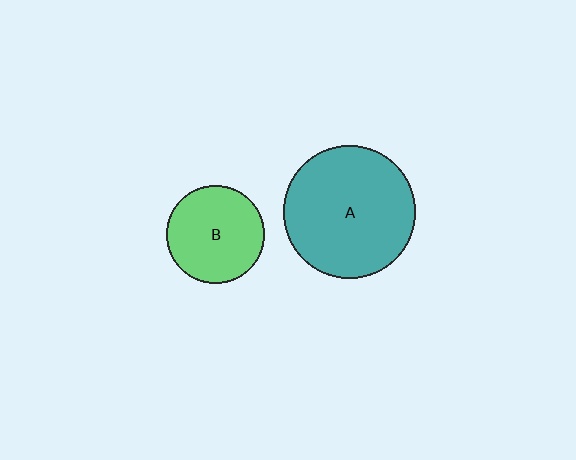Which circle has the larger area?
Circle A (teal).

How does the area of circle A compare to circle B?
Approximately 1.8 times.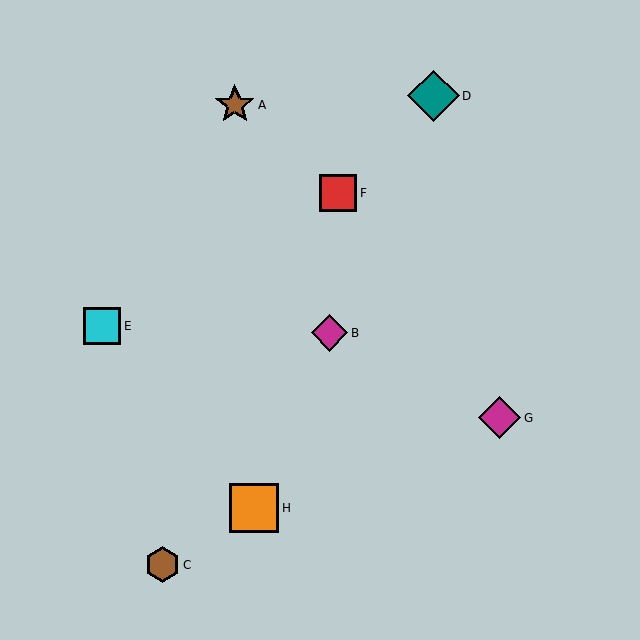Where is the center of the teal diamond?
The center of the teal diamond is at (434, 96).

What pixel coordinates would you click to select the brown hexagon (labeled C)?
Click at (162, 565) to select the brown hexagon C.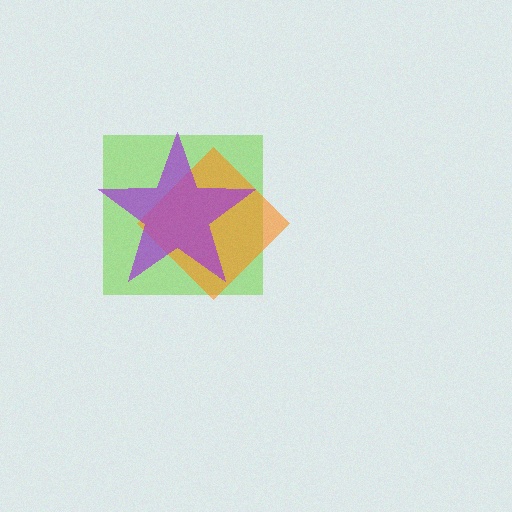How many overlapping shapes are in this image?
There are 3 overlapping shapes in the image.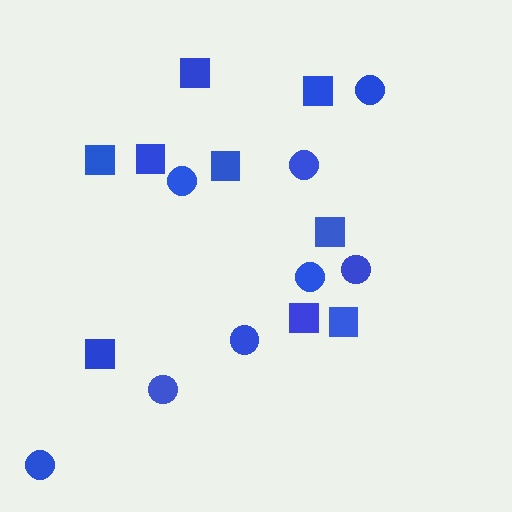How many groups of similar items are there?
There are 2 groups: one group of squares (9) and one group of circles (8).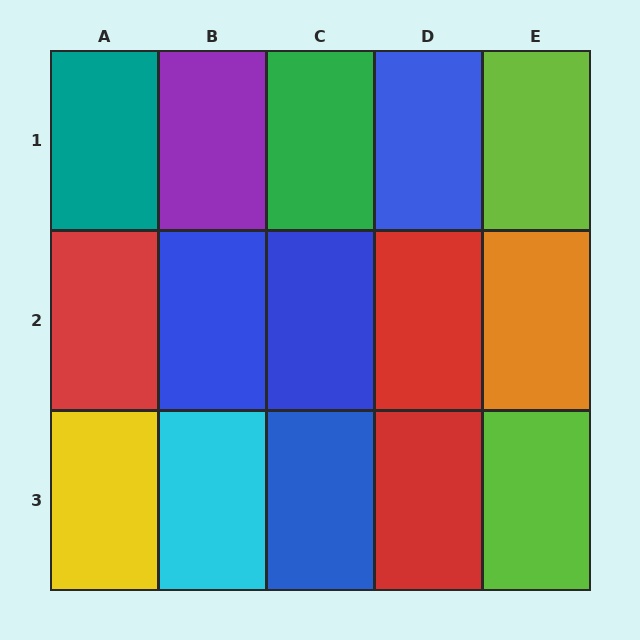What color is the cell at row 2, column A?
Red.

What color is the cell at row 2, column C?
Blue.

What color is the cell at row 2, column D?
Red.